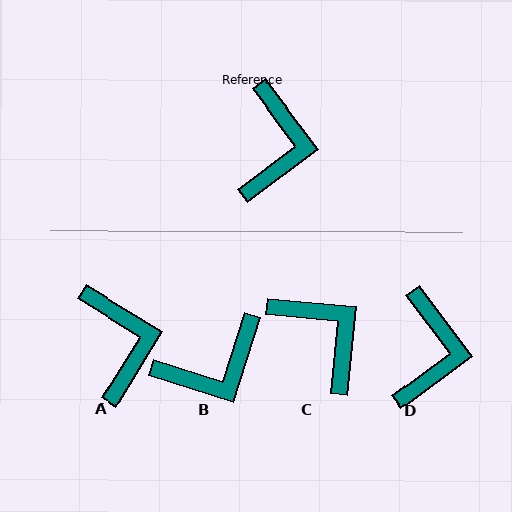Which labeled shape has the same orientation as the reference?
D.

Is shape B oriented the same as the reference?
No, it is off by about 54 degrees.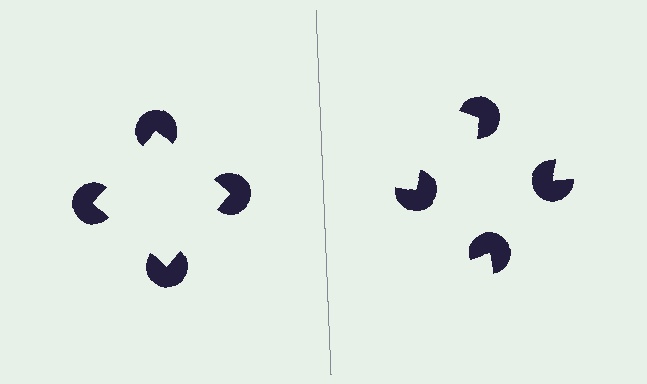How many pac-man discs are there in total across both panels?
8 — 4 on each side.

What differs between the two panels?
The pac-man discs are positioned identically on both sides; only the wedge orientations differ. On the left they align to a square; on the right they are misaligned.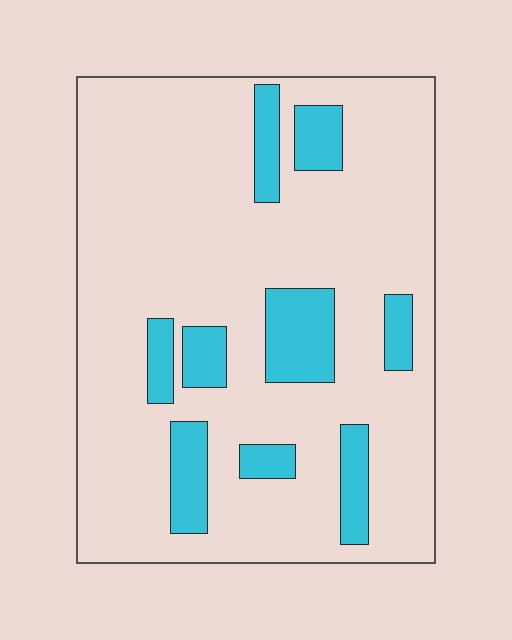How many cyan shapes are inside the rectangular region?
9.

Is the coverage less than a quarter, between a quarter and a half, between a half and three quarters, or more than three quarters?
Less than a quarter.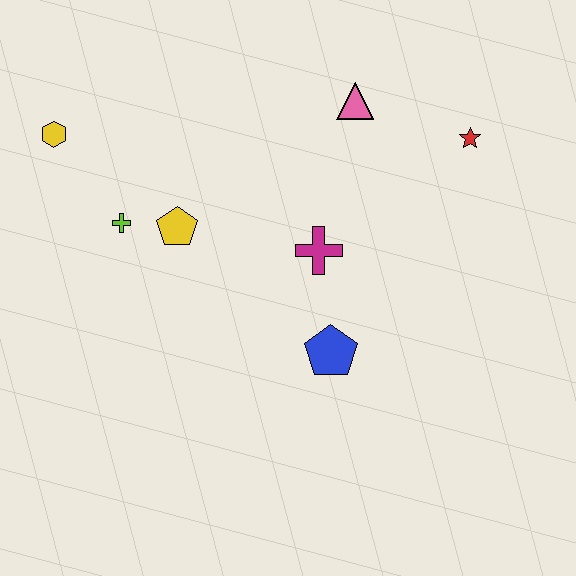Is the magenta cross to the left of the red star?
Yes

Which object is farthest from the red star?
The yellow hexagon is farthest from the red star.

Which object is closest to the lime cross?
The yellow pentagon is closest to the lime cross.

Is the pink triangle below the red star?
No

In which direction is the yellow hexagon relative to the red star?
The yellow hexagon is to the left of the red star.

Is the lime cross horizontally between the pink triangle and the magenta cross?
No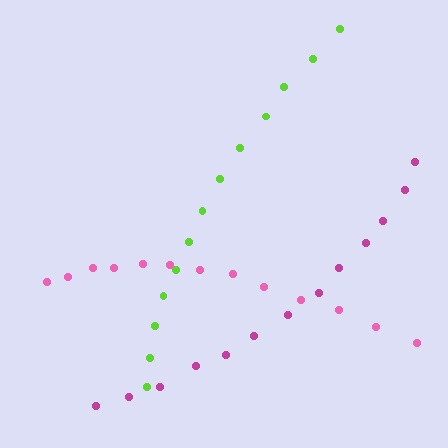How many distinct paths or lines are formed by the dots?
There are 3 distinct paths.